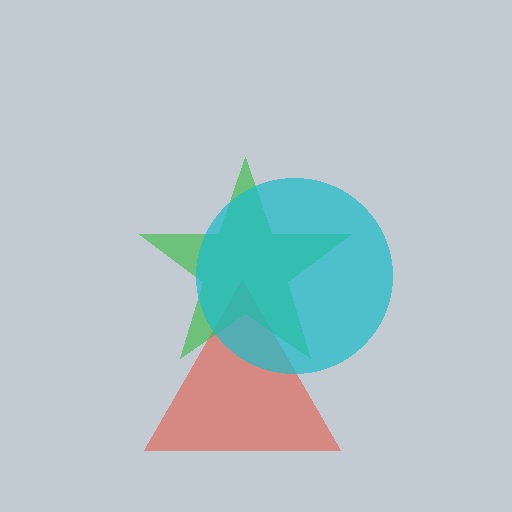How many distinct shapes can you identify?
There are 3 distinct shapes: a red triangle, a green star, a cyan circle.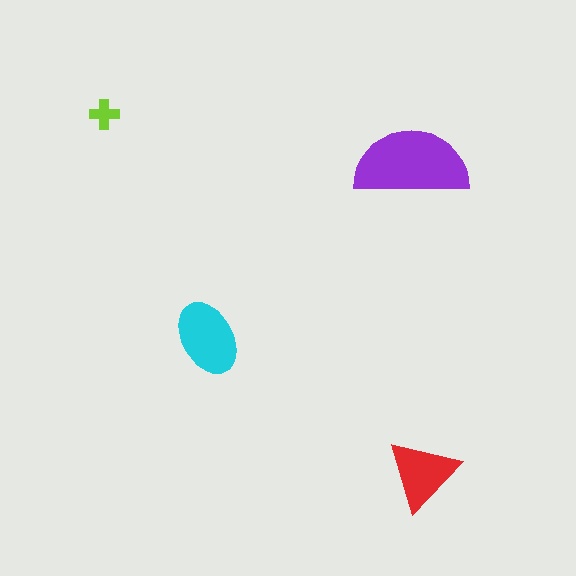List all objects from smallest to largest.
The lime cross, the red triangle, the cyan ellipse, the purple semicircle.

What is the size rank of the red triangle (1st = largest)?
3rd.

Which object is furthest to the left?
The lime cross is leftmost.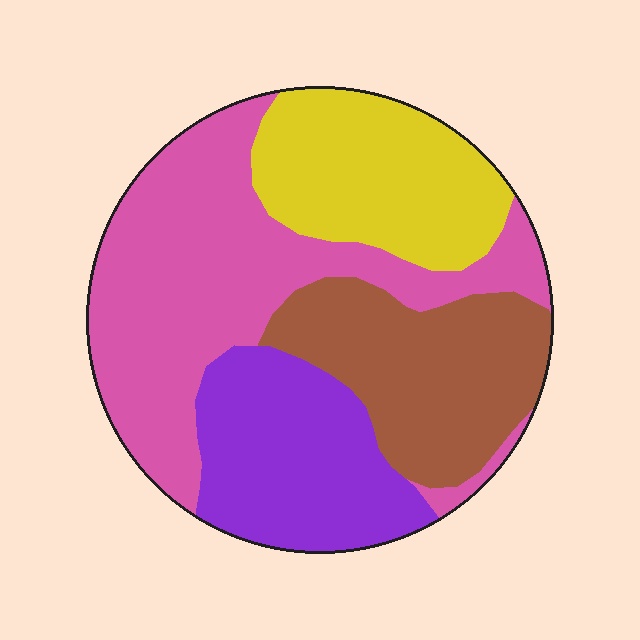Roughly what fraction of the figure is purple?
Purple takes up less than a quarter of the figure.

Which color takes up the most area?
Pink, at roughly 40%.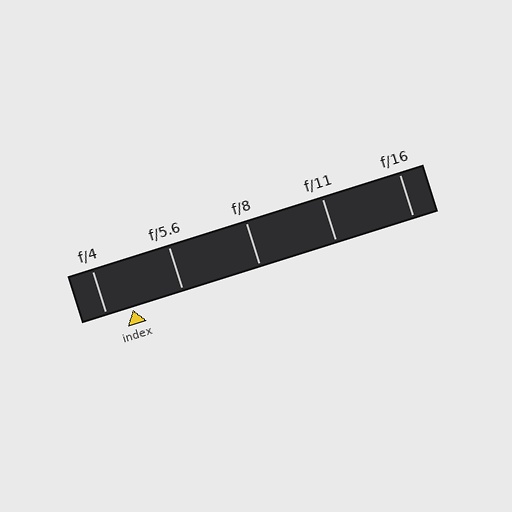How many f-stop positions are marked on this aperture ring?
There are 5 f-stop positions marked.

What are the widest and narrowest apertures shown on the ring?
The widest aperture shown is f/4 and the narrowest is f/16.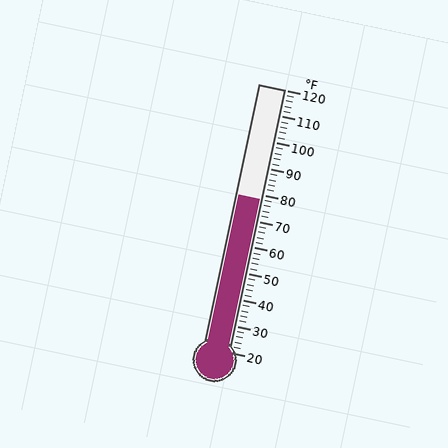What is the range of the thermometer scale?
The thermometer scale ranges from 20°F to 120°F.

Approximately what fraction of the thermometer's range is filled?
The thermometer is filled to approximately 60% of its range.